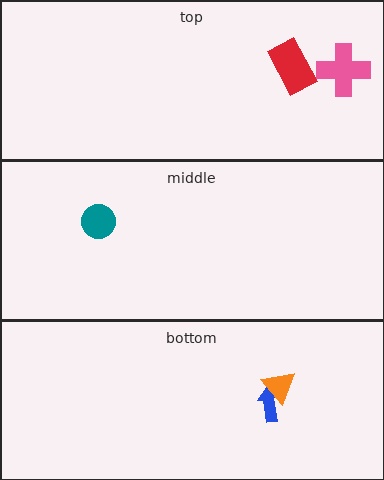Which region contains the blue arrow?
The bottom region.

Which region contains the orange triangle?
The bottom region.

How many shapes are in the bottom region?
2.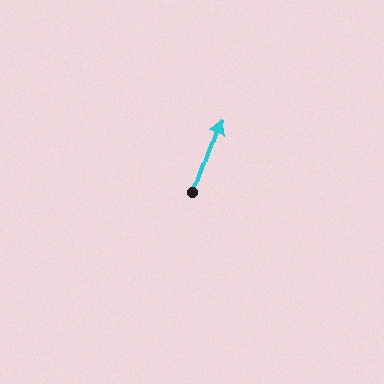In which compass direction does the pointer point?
North.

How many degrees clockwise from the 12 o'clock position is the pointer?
Approximately 20 degrees.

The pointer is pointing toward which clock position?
Roughly 1 o'clock.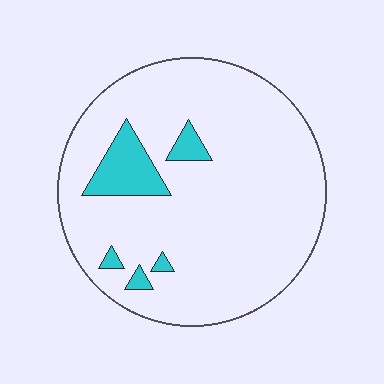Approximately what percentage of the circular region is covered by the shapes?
Approximately 10%.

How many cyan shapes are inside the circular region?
5.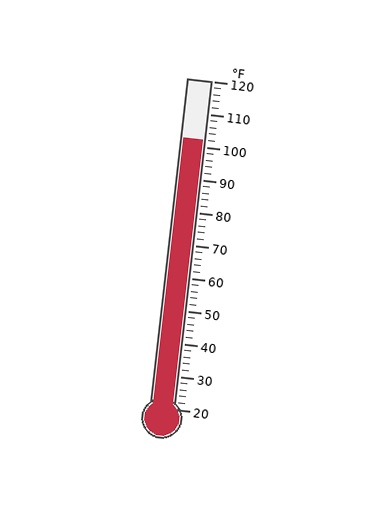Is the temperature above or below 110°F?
The temperature is below 110°F.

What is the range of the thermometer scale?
The thermometer scale ranges from 20°F to 120°F.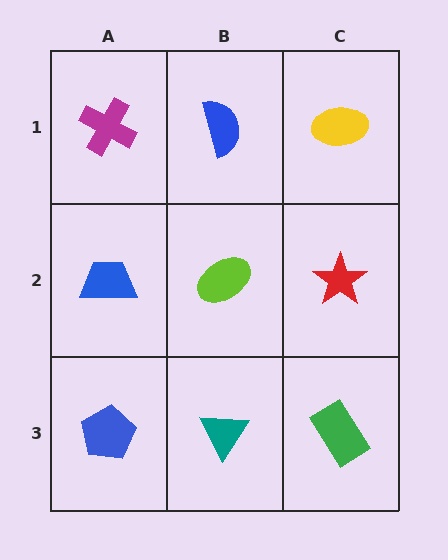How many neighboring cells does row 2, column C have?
3.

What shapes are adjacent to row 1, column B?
A lime ellipse (row 2, column B), a magenta cross (row 1, column A), a yellow ellipse (row 1, column C).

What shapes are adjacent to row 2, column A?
A magenta cross (row 1, column A), a blue pentagon (row 3, column A), a lime ellipse (row 2, column B).